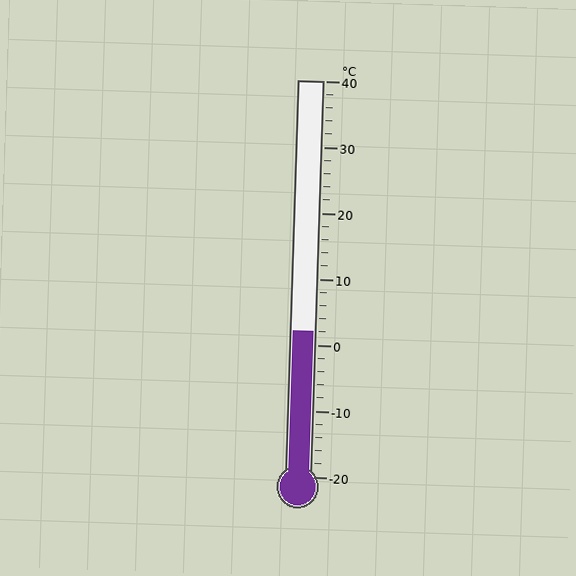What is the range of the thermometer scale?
The thermometer scale ranges from -20°C to 40°C.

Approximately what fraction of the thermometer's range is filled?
The thermometer is filled to approximately 35% of its range.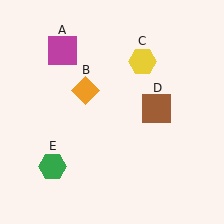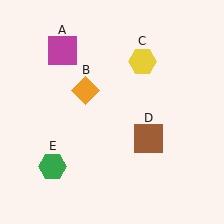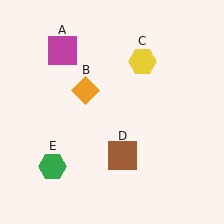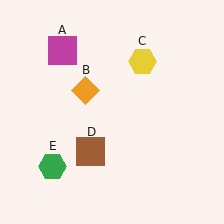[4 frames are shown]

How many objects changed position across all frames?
1 object changed position: brown square (object D).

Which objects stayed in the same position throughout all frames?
Magenta square (object A) and orange diamond (object B) and yellow hexagon (object C) and green hexagon (object E) remained stationary.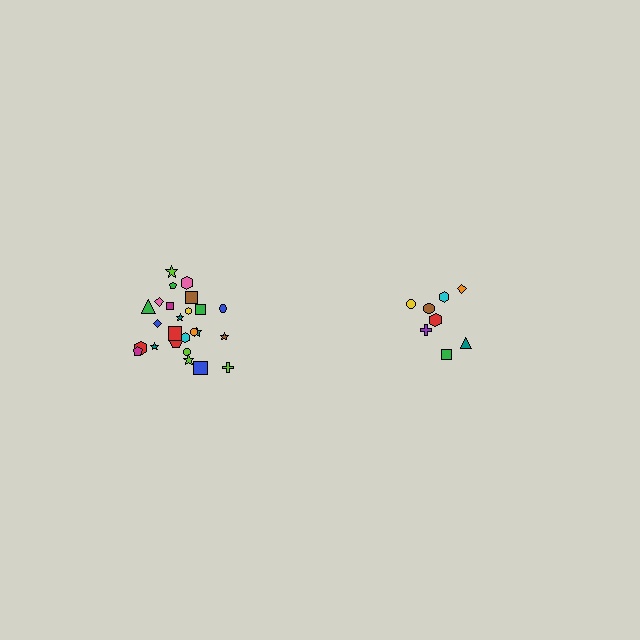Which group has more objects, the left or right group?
The left group.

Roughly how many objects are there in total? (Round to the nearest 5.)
Roughly 35 objects in total.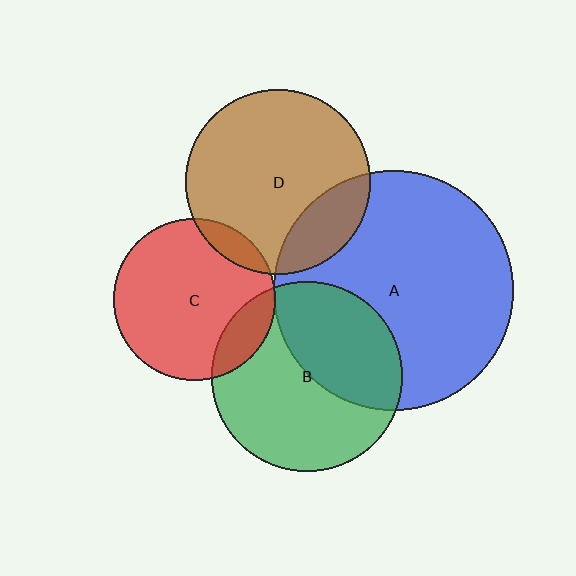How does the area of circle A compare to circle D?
Approximately 1.7 times.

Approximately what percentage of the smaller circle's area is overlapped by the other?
Approximately 20%.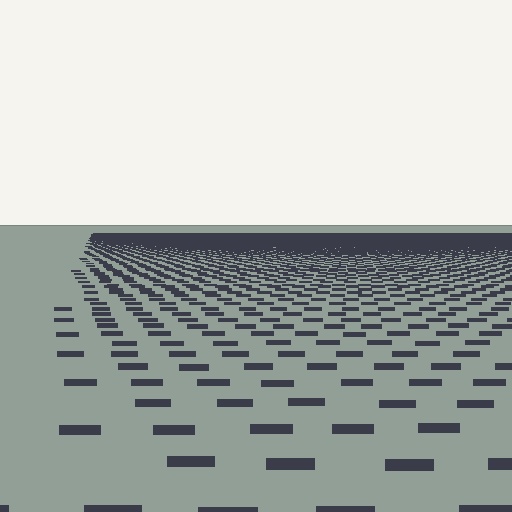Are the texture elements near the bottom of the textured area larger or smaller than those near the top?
Larger. Near the bottom, elements are closer to the viewer and appear at a bigger on-screen size.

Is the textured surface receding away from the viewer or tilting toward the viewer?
The surface is receding away from the viewer. Texture elements get smaller and denser toward the top.